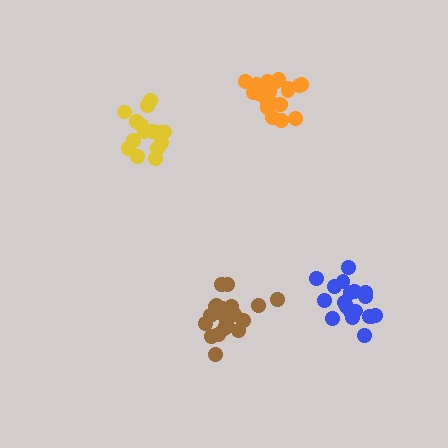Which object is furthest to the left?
The yellow cluster is leftmost.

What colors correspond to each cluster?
The clusters are colored: blue, yellow, brown, orange.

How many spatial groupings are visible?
There are 4 spatial groupings.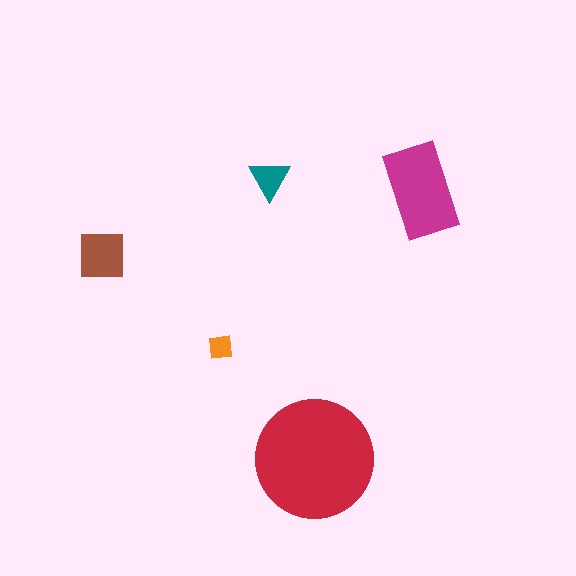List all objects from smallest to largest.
The orange square, the teal triangle, the brown square, the magenta rectangle, the red circle.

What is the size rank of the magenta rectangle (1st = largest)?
2nd.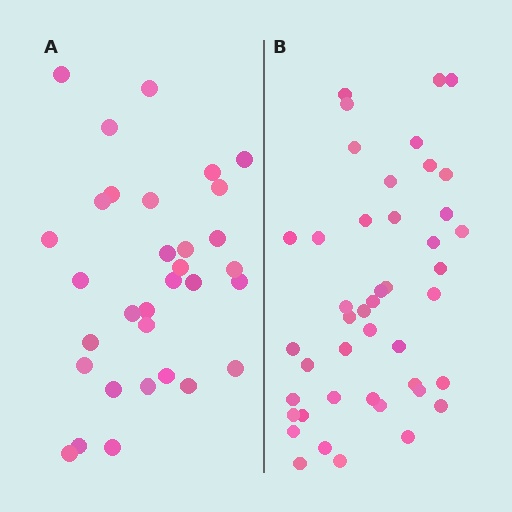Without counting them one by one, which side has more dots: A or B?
Region B (the right region) has more dots.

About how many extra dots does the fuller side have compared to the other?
Region B has roughly 12 or so more dots than region A.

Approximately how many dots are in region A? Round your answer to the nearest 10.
About 30 dots. (The exact count is 32, which rounds to 30.)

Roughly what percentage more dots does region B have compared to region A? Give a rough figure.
About 40% more.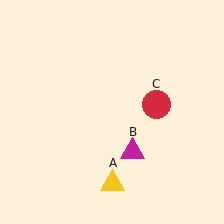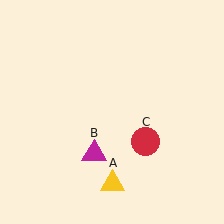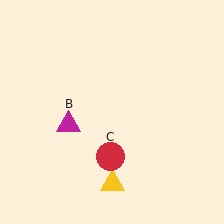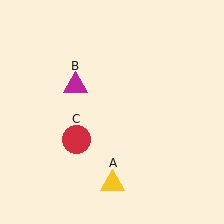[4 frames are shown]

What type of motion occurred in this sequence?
The magenta triangle (object B), red circle (object C) rotated clockwise around the center of the scene.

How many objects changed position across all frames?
2 objects changed position: magenta triangle (object B), red circle (object C).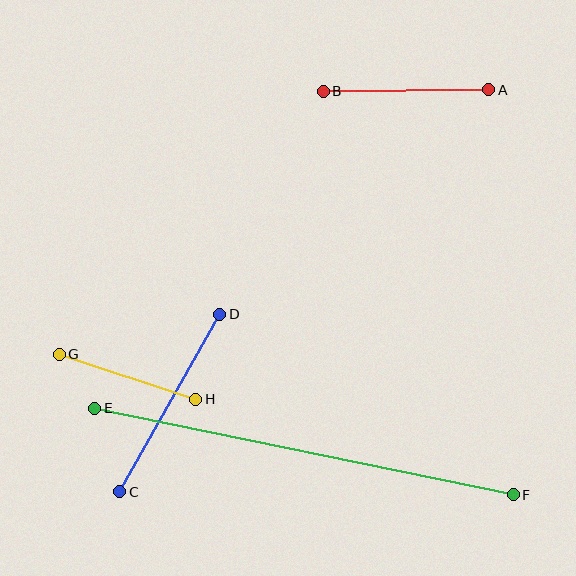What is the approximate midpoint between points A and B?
The midpoint is at approximately (406, 90) pixels.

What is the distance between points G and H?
The distance is approximately 144 pixels.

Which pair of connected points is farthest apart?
Points E and F are farthest apart.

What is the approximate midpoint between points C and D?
The midpoint is at approximately (170, 403) pixels.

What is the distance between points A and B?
The distance is approximately 166 pixels.